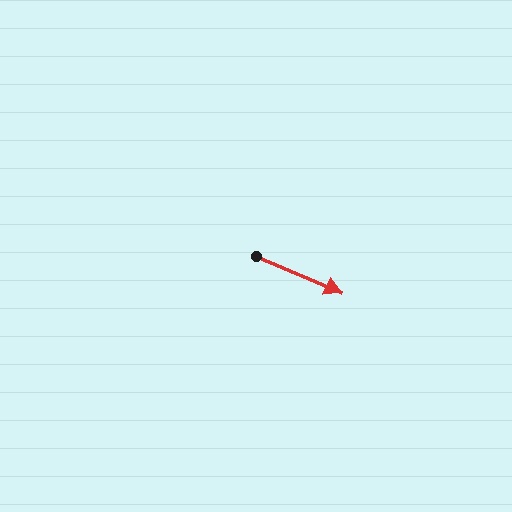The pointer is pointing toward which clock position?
Roughly 4 o'clock.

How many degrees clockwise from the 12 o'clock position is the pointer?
Approximately 113 degrees.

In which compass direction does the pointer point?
Southeast.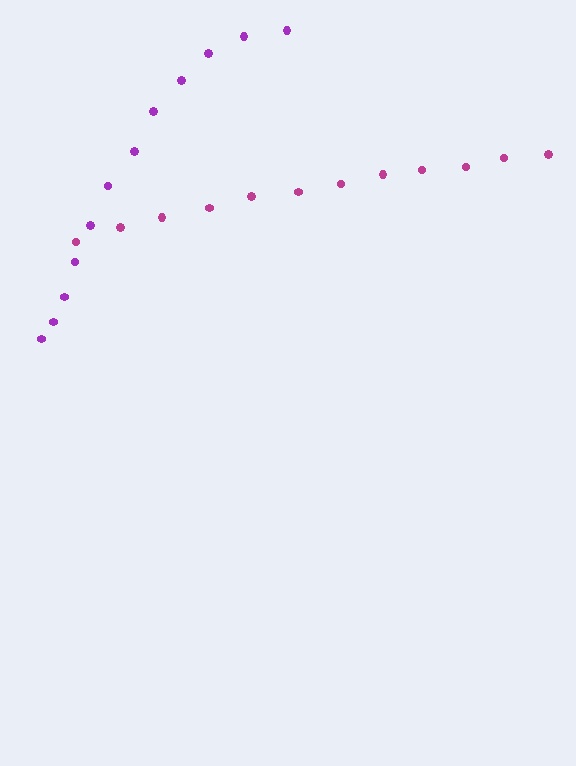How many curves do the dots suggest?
There are 2 distinct paths.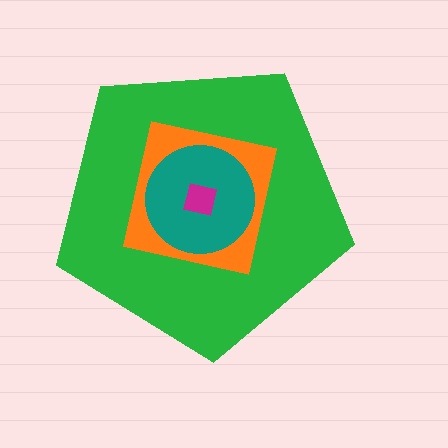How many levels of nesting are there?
4.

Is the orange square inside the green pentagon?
Yes.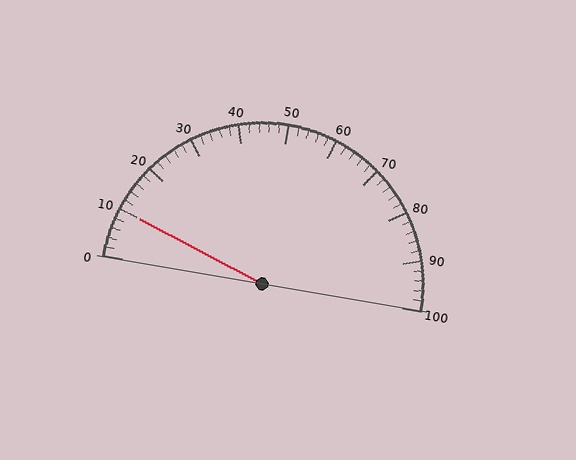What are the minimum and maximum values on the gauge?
The gauge ranges from 0 to 100.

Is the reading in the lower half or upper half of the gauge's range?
The reading is in the lower half of the range (0 to 100).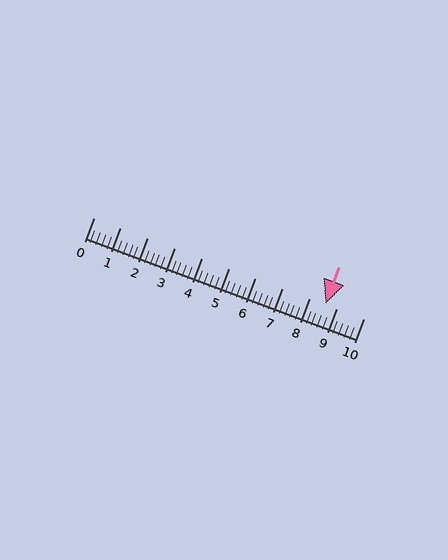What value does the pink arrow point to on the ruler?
The pink arrow points to approximately 8.6.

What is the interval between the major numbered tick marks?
The major tick marks are spaced 1 units apart.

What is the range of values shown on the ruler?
The ruler shows values from 0 to 10.